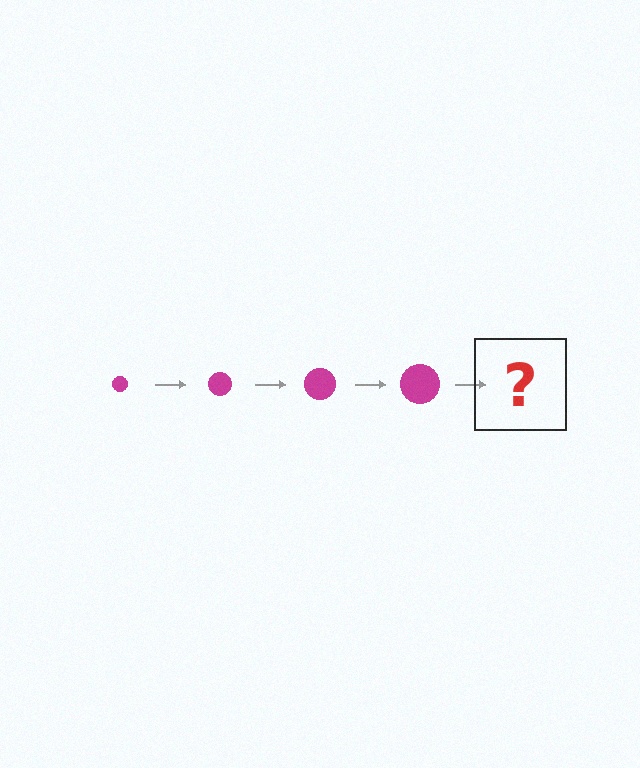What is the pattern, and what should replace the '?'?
The pattern is that the circle gets progressively larger each step. The '?' should be a magenta circle, larger than the previous one.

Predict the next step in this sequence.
The next step is a magenta circle, larger than the previous one.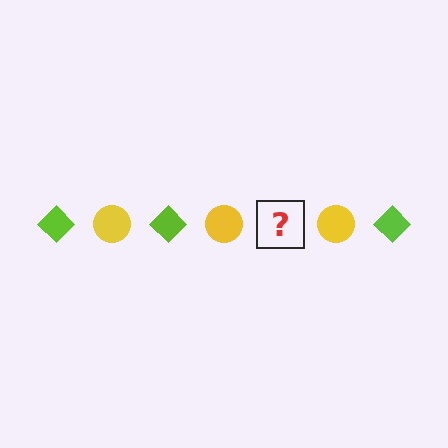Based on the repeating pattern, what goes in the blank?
The blank should be a lime diamond.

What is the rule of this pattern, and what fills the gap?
The rule is that the pattern alternates between lime diamond and yellow circle. The gap should be filled with a lime diamond.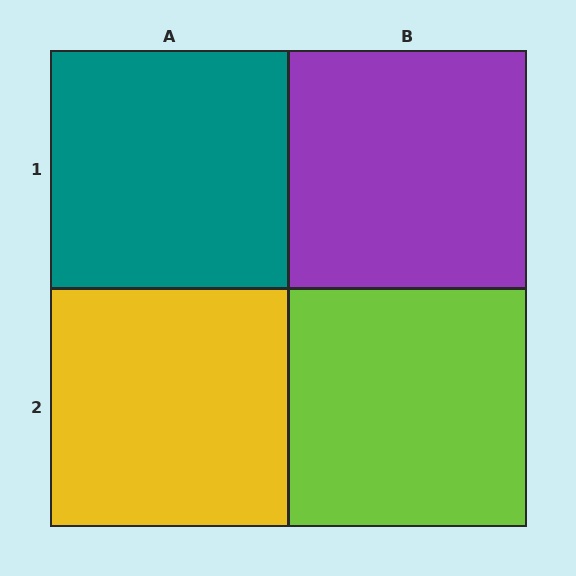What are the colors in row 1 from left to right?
Teal, purple.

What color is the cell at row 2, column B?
Lime.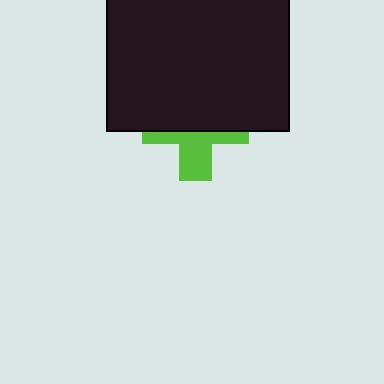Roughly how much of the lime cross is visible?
A small part of it is visible (roughly 43%).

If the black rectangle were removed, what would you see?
You would see the complete lime cross.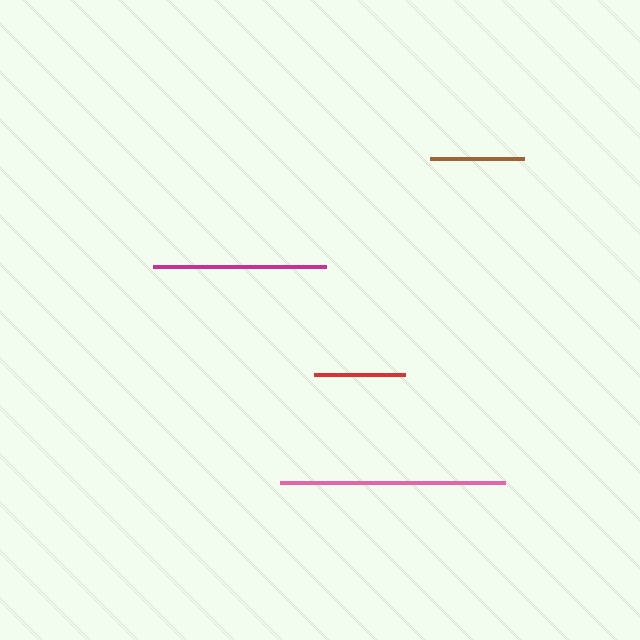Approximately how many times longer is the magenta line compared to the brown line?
The magenta line is approximately 1.8 times the length of the brown line.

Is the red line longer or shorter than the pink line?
The pink line is longer than the red line.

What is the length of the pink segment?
The pink segment is approximately 225 pixels long.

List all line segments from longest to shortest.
From longest to shortest: pink, magenta, brown, red.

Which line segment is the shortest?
The red line is the shortest at approximately 91 pixels.